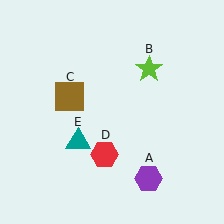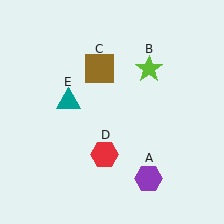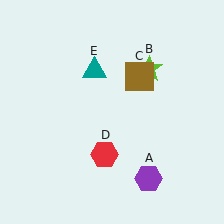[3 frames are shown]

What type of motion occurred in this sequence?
The brown square (object C), teal triangle (object E) rotated clockwise around the center of the scene.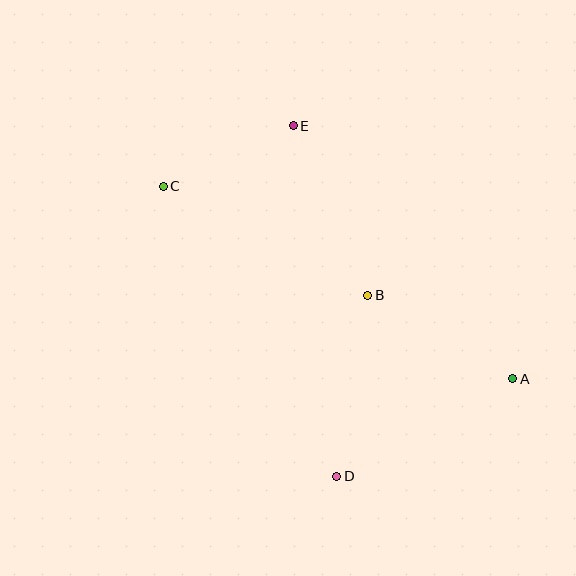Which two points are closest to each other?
Points C and E are closest to each other.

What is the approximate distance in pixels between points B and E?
The distance between B and E is approximately 185 pixels.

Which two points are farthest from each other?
Points A and C are farthest from each other.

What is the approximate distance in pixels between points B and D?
The distance between B and D is approximately 184 pixels.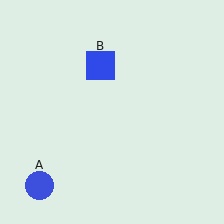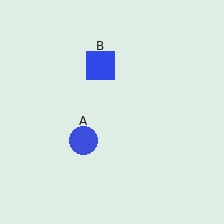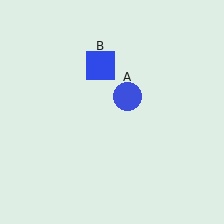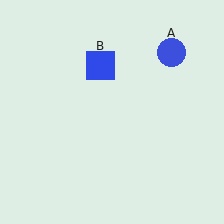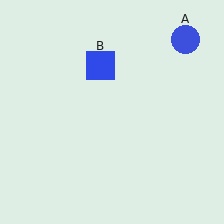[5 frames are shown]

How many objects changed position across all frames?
1 object changed position: blue circle (object A).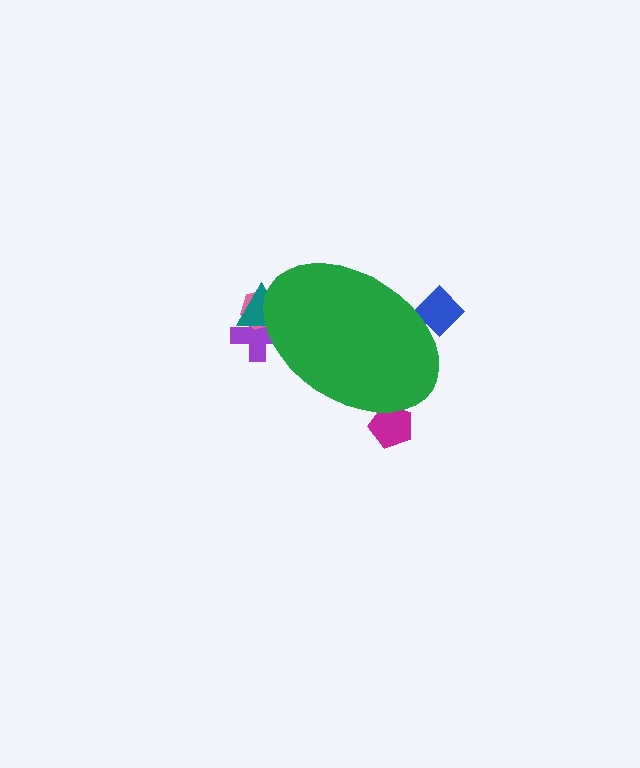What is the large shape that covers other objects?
A green ellipse.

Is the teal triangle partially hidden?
Yes, the teal triangle is partially hidden behind the green ellipse.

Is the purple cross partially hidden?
Yes, the purple cross is partially hidden behind the green ellipse.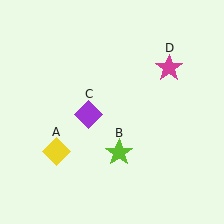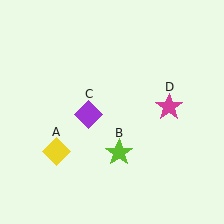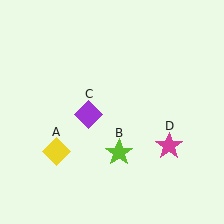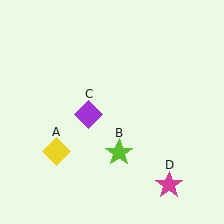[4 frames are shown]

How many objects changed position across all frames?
1 object changed position: magenta star (object D).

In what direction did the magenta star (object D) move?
The magenta star (object D) moved down.